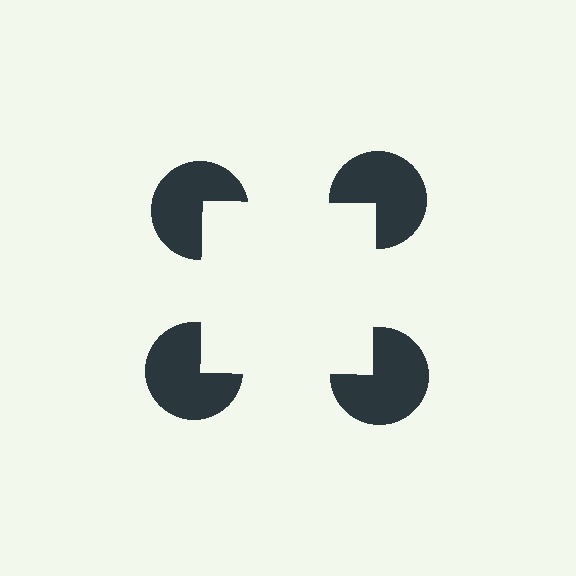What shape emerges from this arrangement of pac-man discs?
An illusory square — its edges are inferred from the aligned wedge cuts in the pac-man discs, not physically drawn.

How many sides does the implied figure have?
4 sides.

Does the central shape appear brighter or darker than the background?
It typically appears slightly brighter than the background, even though no actual brightness change is drawn.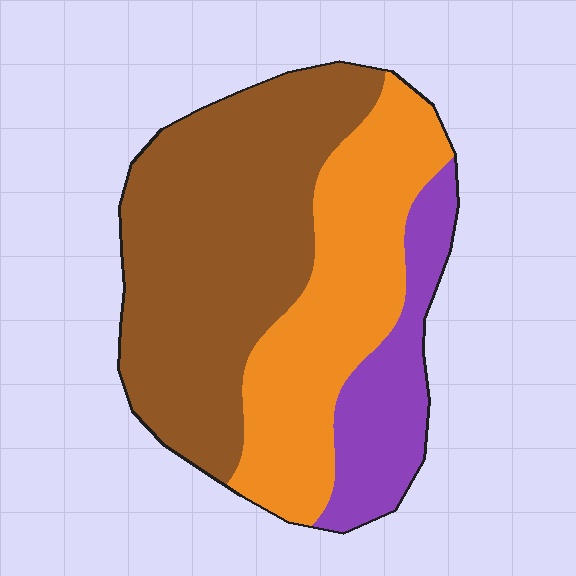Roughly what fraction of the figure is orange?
Orange takes up about one third (1/3) of the figure.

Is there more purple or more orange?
Orange.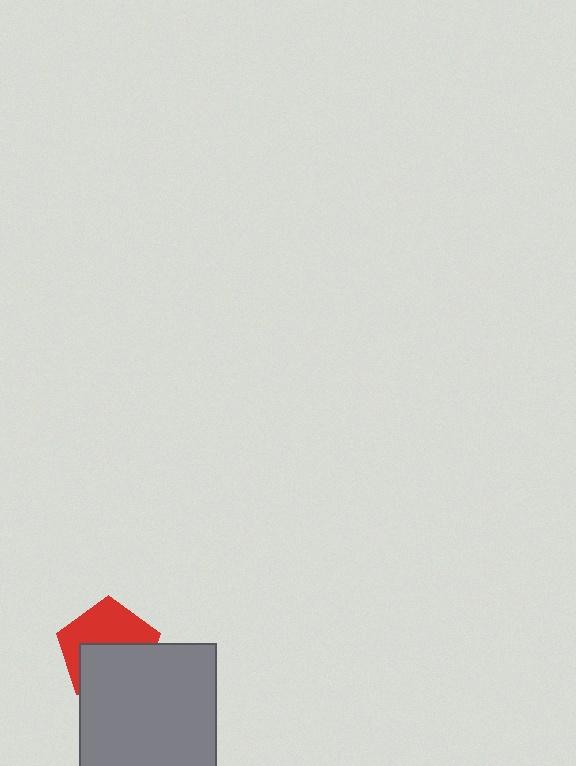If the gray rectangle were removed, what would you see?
You would see the complete red pentagon.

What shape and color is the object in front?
The object in front is a gray rectangle.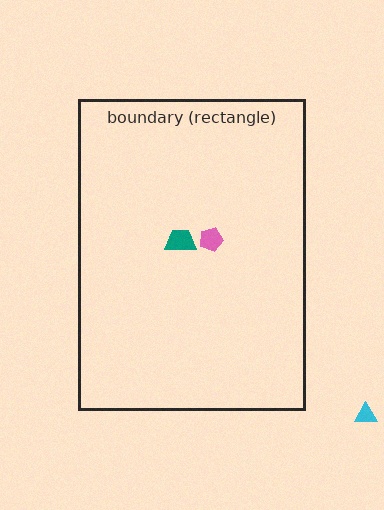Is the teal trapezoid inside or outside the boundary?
Inside.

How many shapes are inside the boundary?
2 inside, 1 outside.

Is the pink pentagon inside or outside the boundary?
Inside.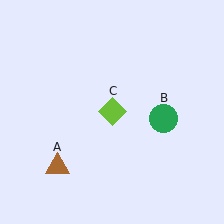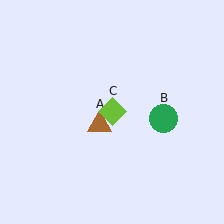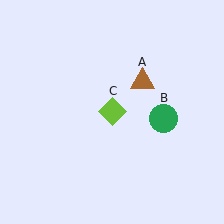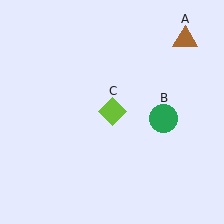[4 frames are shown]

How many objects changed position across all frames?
1 object changed position: brown triangle (object A).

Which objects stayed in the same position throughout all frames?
Green circle (object B) and lime diamond (object C) remained stationary.